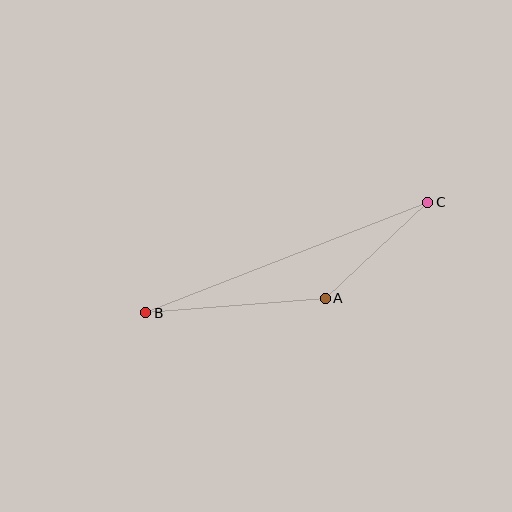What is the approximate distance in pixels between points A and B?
The distance between A and B is approximately 180 pixels.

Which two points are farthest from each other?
Points B and C are farthest from each other.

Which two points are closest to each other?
Points A and C are closest to each other.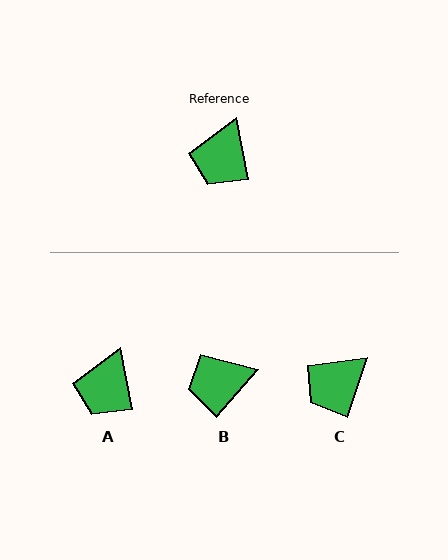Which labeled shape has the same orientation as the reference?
A.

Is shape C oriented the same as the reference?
No, it is off by about 29 degrees.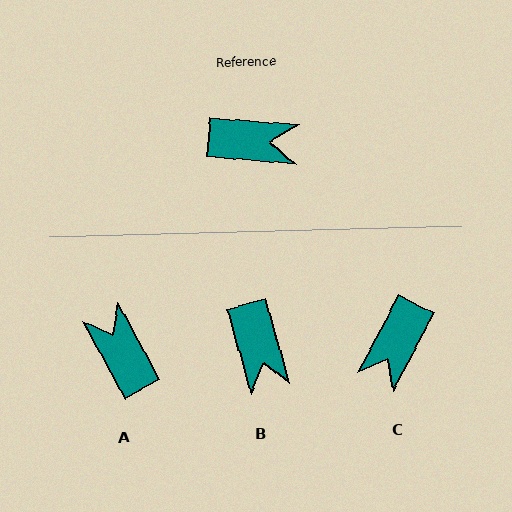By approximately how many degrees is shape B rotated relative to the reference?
Approximately 70 degrees clockwise.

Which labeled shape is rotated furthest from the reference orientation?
A, about 123 degrees away.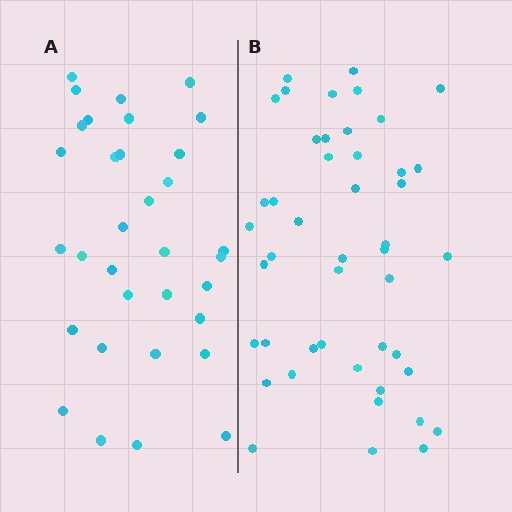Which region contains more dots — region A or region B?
Region B (the right region) has more dots.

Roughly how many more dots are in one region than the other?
Region B has approximately 15 more dots than region A.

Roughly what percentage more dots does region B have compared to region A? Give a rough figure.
About 40% more.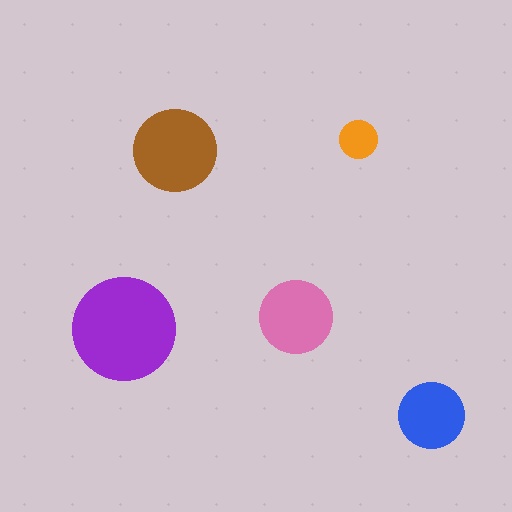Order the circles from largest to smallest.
the purple one, the brown one, the pink one, the blue one, the orange one.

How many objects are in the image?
There are 5 objects in the image.